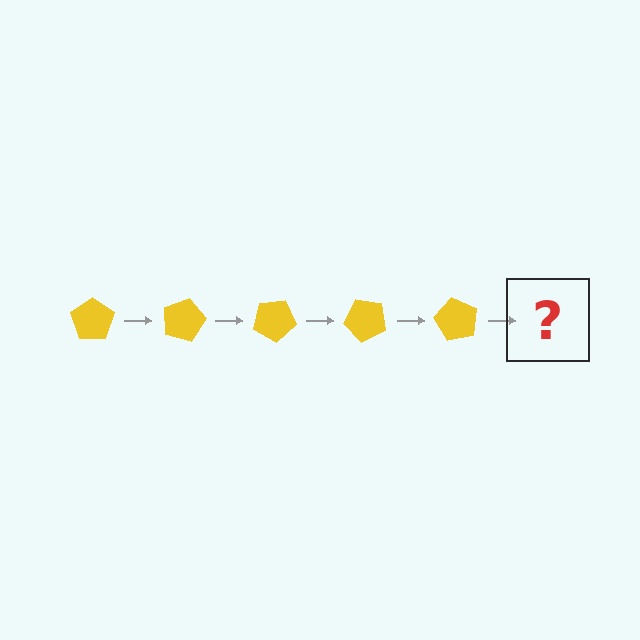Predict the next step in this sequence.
The next step is a yellow pentagon rotated 75 degrees.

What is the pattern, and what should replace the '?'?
The pattern is that the pentagon rotates 15 degrees each step. The '?' should be a yellow pentagon rotated 75 degrees.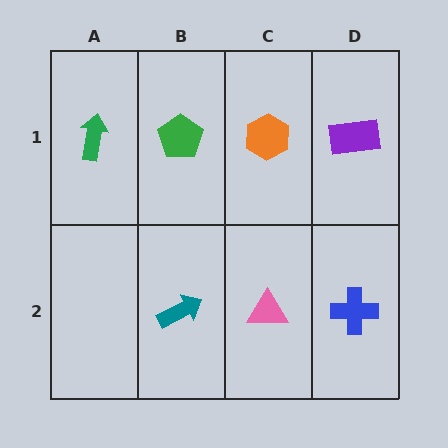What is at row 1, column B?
A green pentagon.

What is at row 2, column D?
A blue cross.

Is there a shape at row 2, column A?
No, that cell is empty.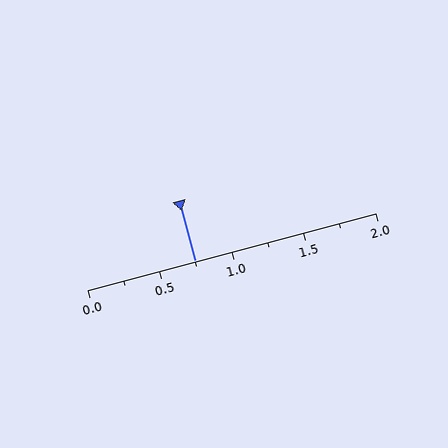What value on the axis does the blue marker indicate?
The marker indicates approximately 0.75.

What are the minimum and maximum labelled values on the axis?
The axis runs from 0.0 to 2.0.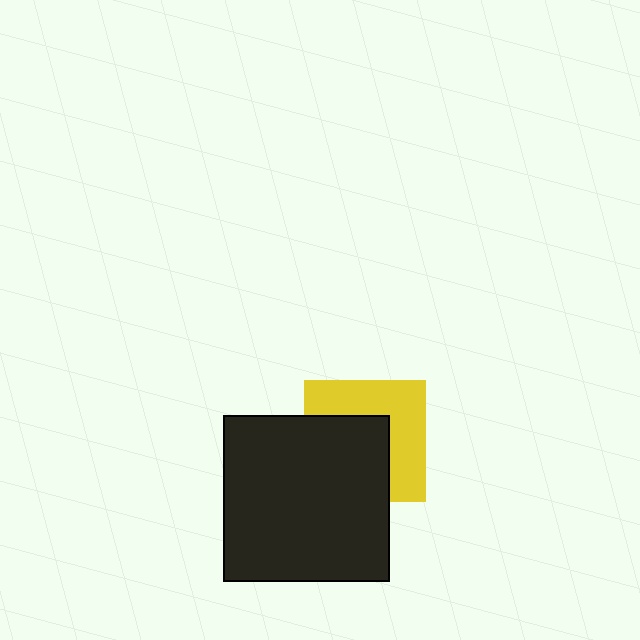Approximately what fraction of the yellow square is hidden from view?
Roughly 50% of the yellow square is hidden behind the black square.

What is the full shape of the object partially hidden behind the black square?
The partially hidden object is a yellow square.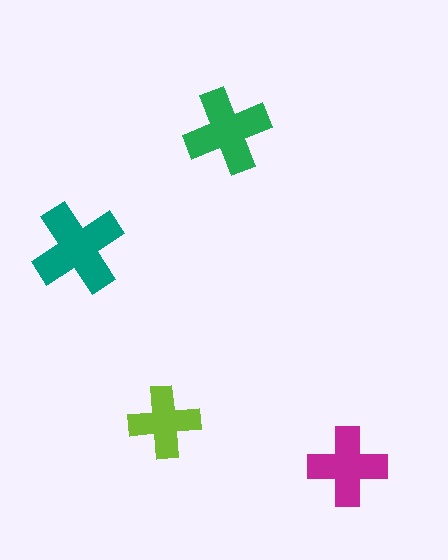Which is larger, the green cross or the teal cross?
The teal one.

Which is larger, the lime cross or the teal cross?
The teal one.